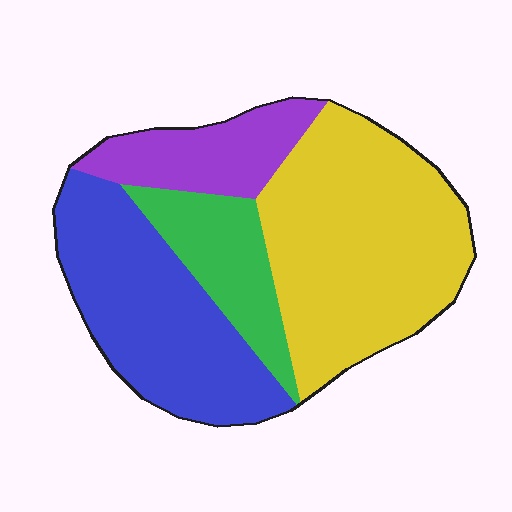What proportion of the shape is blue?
Blue covers roughly 30% of the shape.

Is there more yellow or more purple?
Yellow.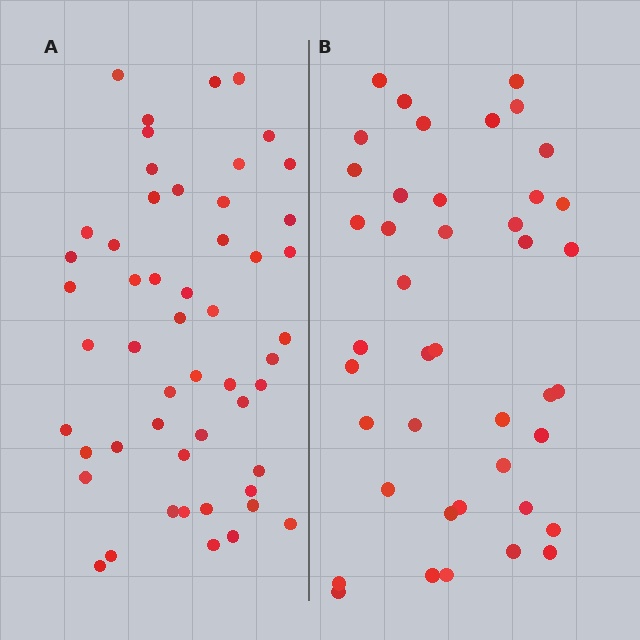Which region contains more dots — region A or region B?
Region A (the left region) has more dots.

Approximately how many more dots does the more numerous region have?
Region A has roughly 10 or so more dots than region B.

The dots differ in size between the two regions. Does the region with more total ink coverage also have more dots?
No. Region B has more total ink coverage because its dots are larger, but region A actually contains more individual dots. Total area can be misleading — the number of items is what matters here.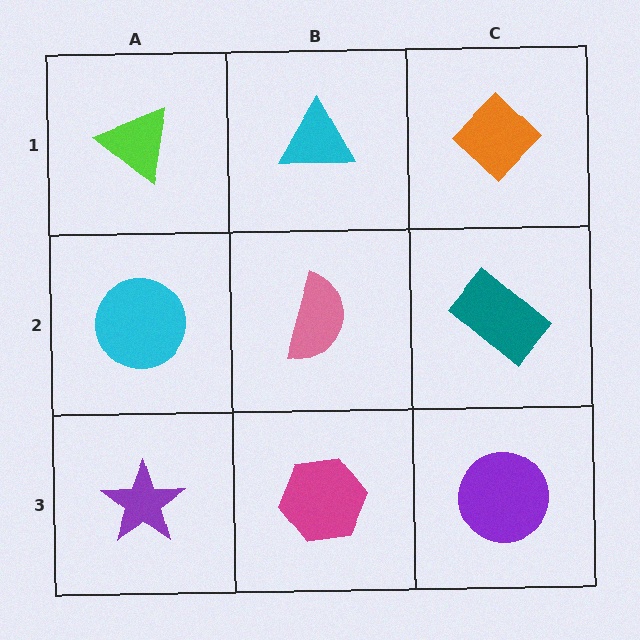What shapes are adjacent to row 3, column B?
A pink semicircle (row 2, column B), a purple star (row 3, column A), a purple circle (row 3, column C).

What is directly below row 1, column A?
A cyan circle.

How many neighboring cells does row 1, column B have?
3.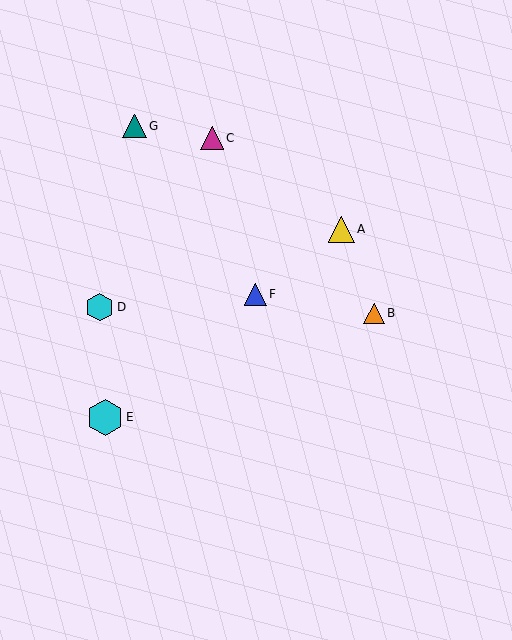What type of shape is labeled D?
Shape D is a cyan hexagon.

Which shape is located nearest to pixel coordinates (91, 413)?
The cyan hexagon (labeled E) at (105, 417) is nearest to that location.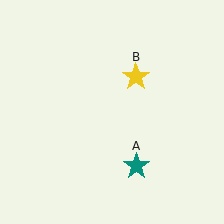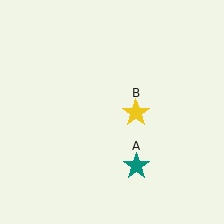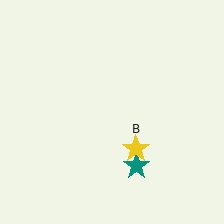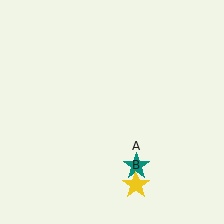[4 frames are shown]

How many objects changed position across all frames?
1 object changed position: yellow star (object B).